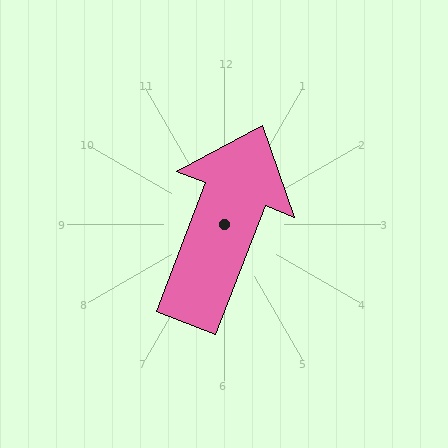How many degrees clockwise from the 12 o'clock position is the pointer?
Approximately 21 degrees.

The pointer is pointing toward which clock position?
Roughly 1 o'clock.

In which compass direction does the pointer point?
North.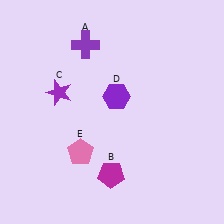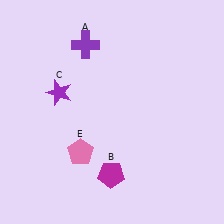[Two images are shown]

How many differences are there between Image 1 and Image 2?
There is 1 difference between the two images.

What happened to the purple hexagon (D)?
The purple hexagon (D) was removed in Image 2. It was in the top-right area of Image 1.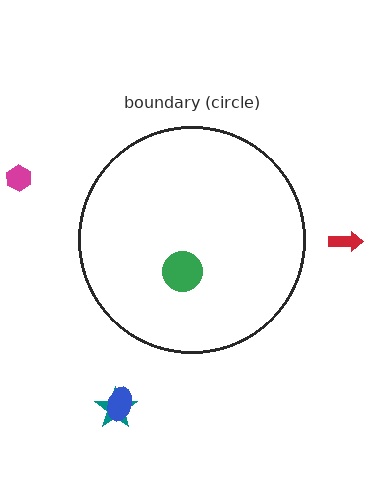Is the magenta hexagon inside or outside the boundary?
Outside.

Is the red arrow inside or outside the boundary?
Outside.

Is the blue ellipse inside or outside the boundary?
Outside.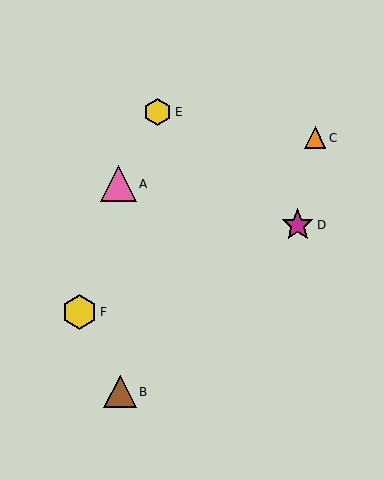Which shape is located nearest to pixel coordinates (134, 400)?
The brown triangle (labeled B) at (120, 392) is nearest to that location.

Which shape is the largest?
The pink triangle (labeled A) is the largest.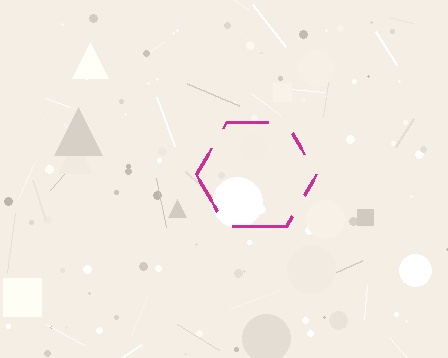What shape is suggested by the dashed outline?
The dashed outline suggests a hexagon.